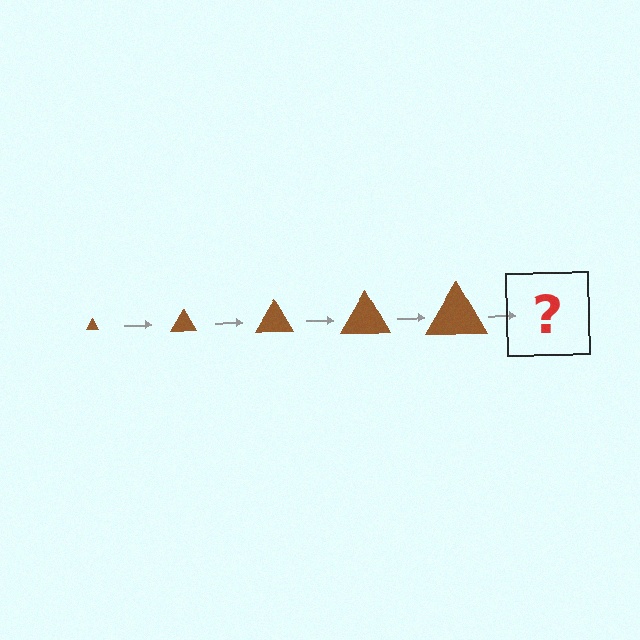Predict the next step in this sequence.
The next step is a brown triangle, larger than the previous one.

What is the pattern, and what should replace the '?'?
The pattern is that the triangle gets progressively larger each step. The '?' should be a brown triangle, larger than the previous one.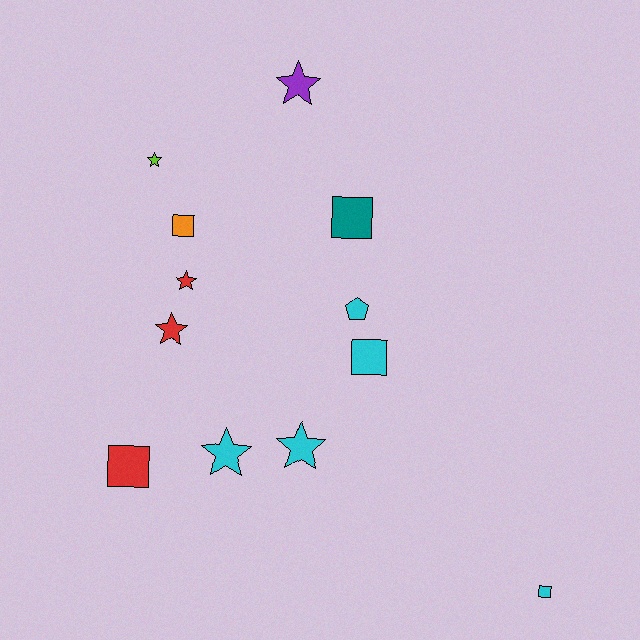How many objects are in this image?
There are 12 objects.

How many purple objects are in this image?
There is 1 purple object.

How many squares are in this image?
There are 5 squares.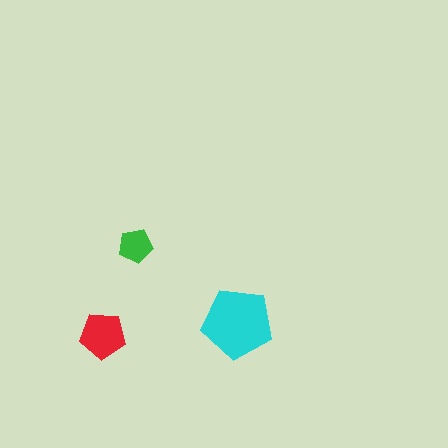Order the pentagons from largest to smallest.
the cyan one, the red one, the green one.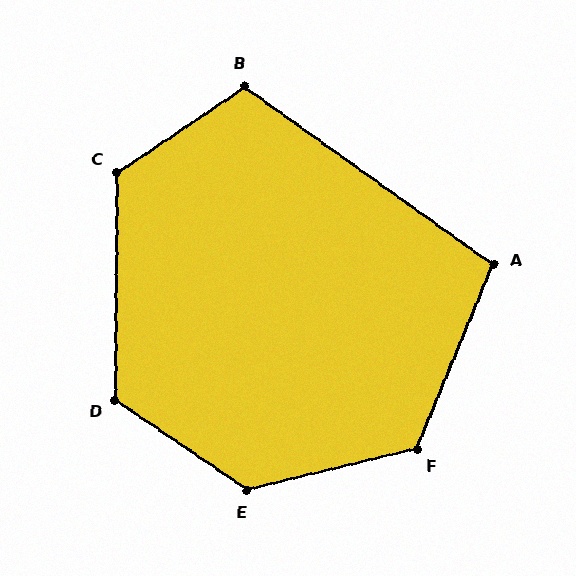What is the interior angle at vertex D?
Approximately 124 degrees (obtuse).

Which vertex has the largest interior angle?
E, at approximately 132 degrees.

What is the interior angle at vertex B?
Approximately 110 degrees (obtuse).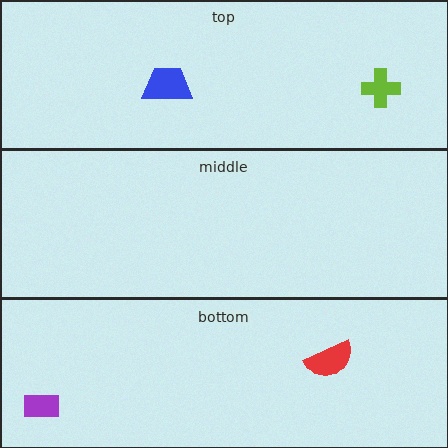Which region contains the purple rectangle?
The bottom region.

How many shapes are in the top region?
2.